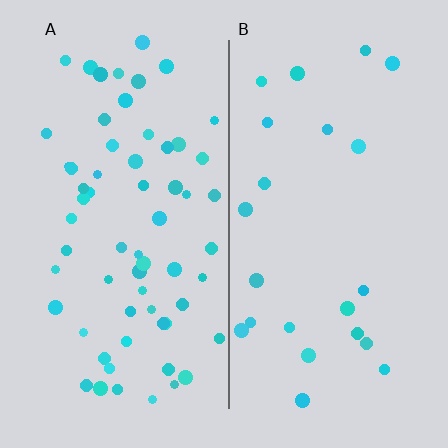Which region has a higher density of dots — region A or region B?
A (the left).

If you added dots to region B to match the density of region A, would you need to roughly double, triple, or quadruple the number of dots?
Approximately triple.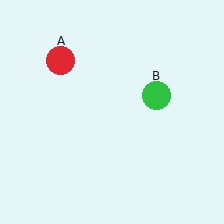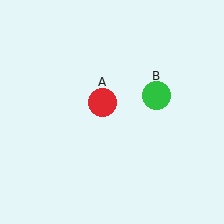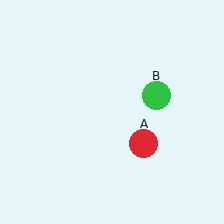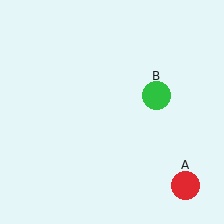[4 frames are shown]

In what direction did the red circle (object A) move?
The red circle (object A) moved down and to the right.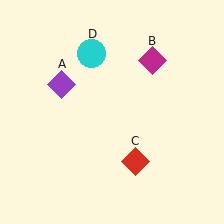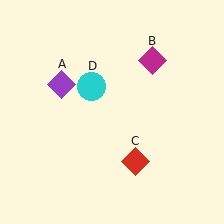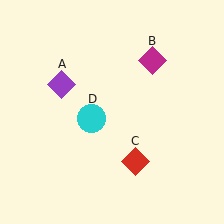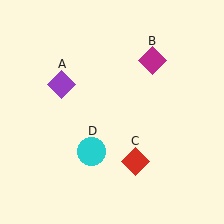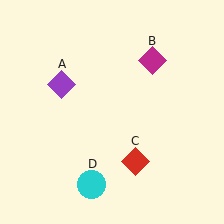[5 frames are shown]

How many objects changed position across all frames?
1 object changed position: cyan circle (object D).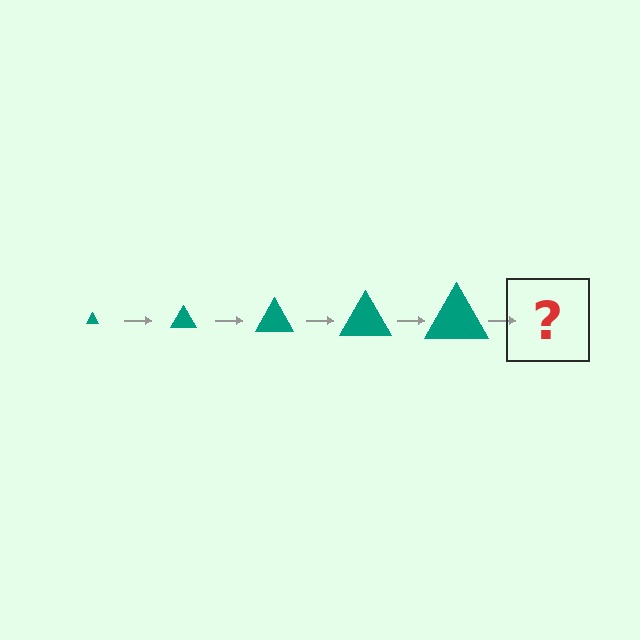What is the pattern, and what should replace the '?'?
The pattern is that the triangle gets progressively larger each step. The '?' should be a teal triangle, larger than the previous one.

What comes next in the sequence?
The next element should be a teal triangle, larger than the previous one.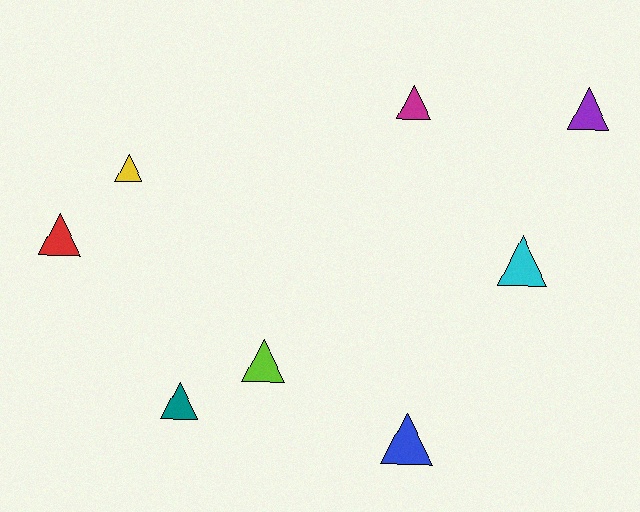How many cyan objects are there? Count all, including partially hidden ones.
There is 1 cyan object.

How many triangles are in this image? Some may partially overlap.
There are 8 triangles.